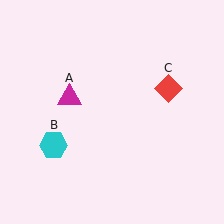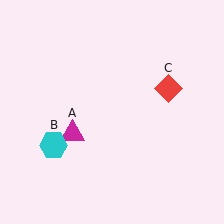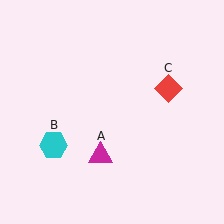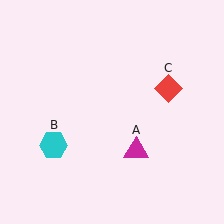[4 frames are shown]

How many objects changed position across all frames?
1 object changed position: magenta triangle (object A).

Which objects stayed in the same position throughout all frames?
Cyan hexagon (object B) and red diamond (object C) remained stationary.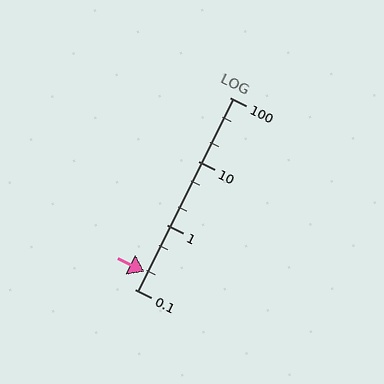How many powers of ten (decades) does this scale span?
The scale spans 3 decades, from 0.1 to 100.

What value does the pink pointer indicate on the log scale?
The pointer indicates approximately 0.19.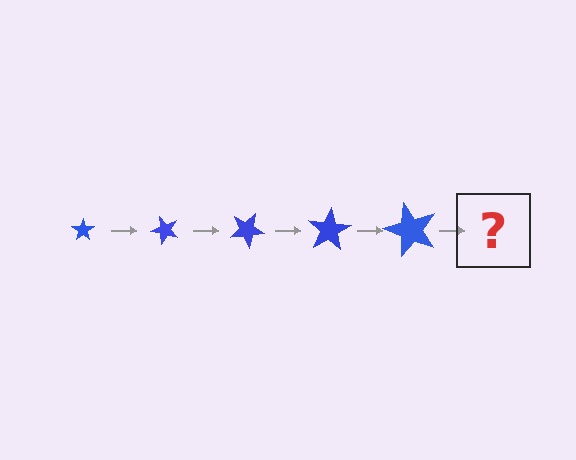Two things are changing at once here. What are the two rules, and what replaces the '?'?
The two rules are that the star grows larger each step and it rotates 50 degrees each step. The '?' should be a star, larger than the previous one and rotated 250 degrees from the start.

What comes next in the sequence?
The next element should be a star, larger than the previous one and rotated 250 degrees from the start.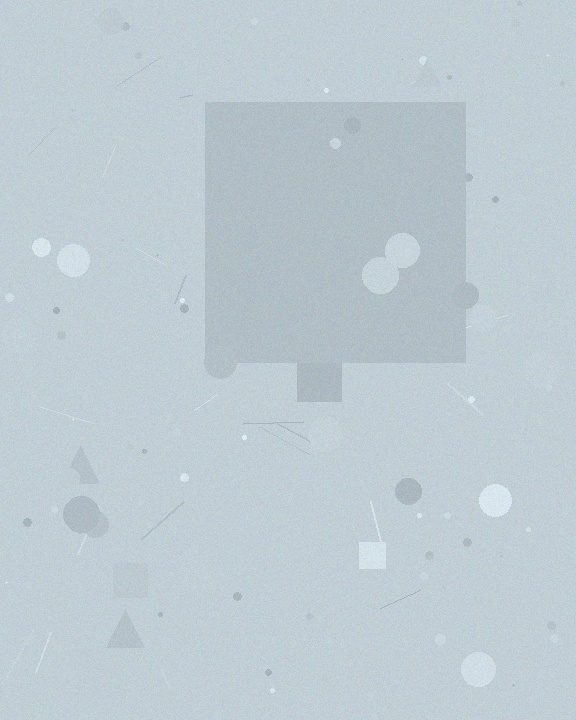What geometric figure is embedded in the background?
A square is embedded in the background.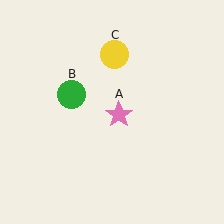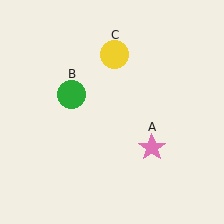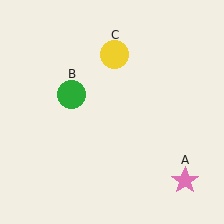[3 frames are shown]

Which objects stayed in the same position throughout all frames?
Green circle (object B) and yellow circle (object C) remained stationary.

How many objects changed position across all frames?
1 object changed position: pink star (object A).